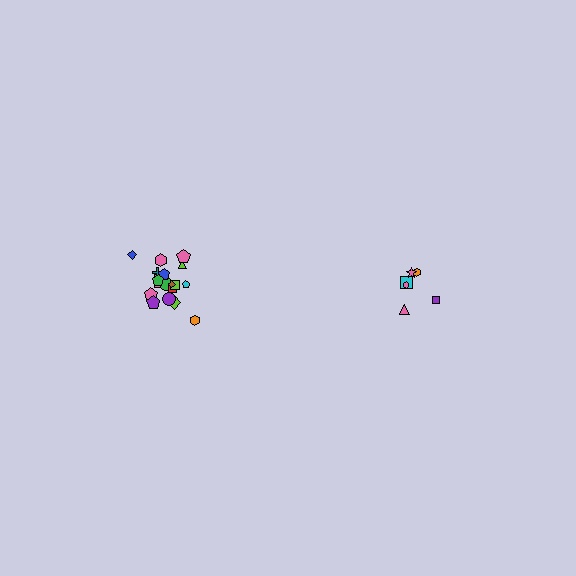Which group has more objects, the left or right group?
The left group.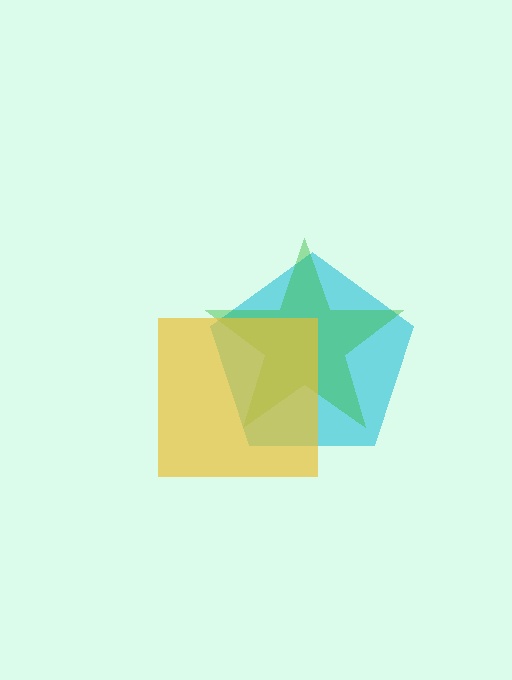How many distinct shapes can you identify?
There are 3 distinct shapes: a cyan pentagon, a green star, a yellow square.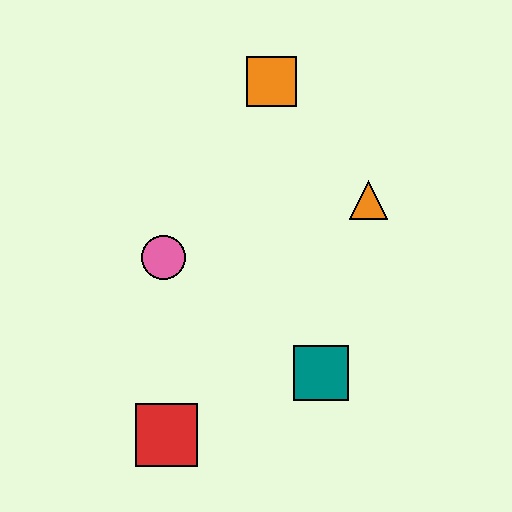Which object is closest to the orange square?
The orange triangle is closest to the orange square.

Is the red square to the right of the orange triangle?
No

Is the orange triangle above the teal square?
Yes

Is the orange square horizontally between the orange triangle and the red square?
Yes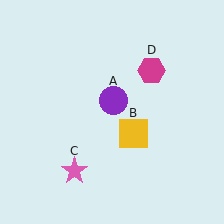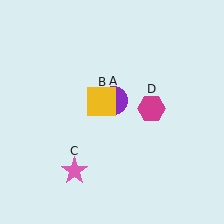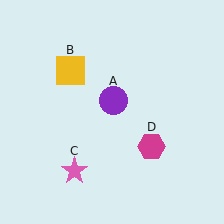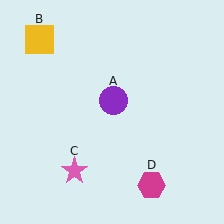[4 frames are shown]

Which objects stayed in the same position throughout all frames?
Purple circle (object A) and pink star (object C) remained stationary.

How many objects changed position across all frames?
2 objects changed position: yellow square (object B), magenta hexagon (object D).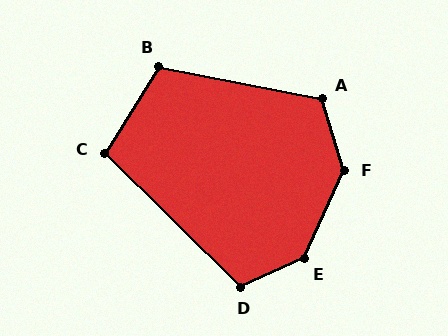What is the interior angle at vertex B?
Approximately 111 degrees (obtuse).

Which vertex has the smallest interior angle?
C, at approximately 103 degrees.